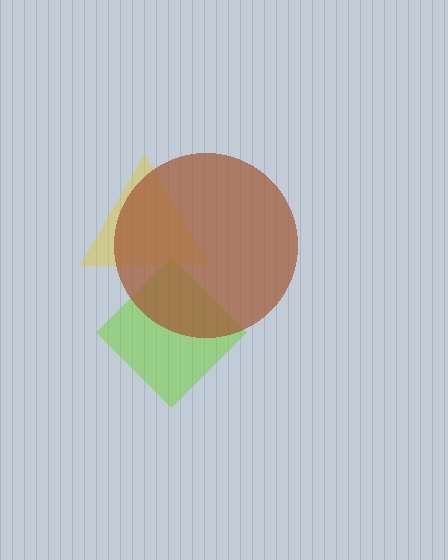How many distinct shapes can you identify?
There are 3 distinct shapes: a lime diamond, a yellow triangle, a brown circle.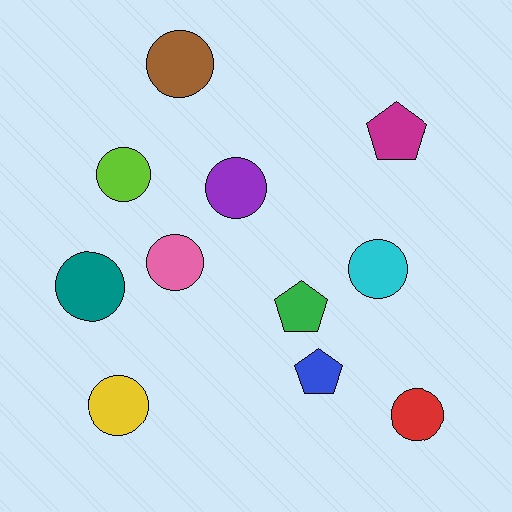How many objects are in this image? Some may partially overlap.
There are 11 objects.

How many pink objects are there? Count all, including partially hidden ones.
There is 1 pink object.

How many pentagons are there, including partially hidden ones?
There are 3 pentagons.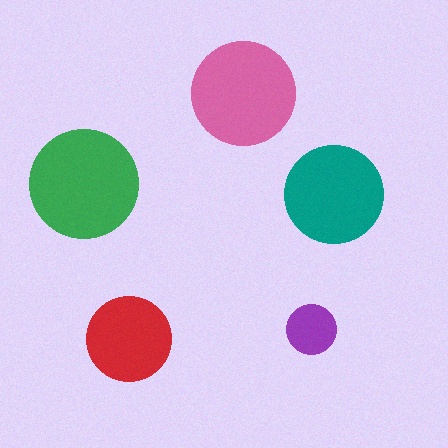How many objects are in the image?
There are 5 objects in the image.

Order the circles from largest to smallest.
the green one, the pink one, the teal one, the red one, the purple one.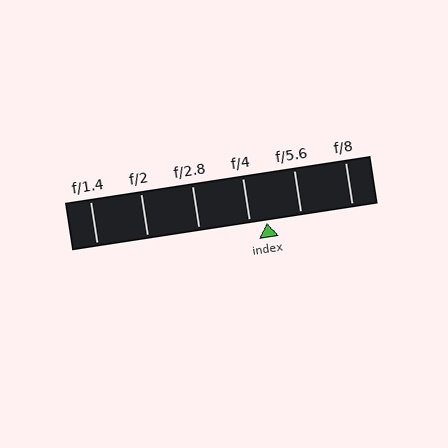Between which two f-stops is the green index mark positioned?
The index mark is between f/4 and f/5.6.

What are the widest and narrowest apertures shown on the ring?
The widest aperture shown is f/1.4 and the narrowest is f/8.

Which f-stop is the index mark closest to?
The index mark is closest to f/4.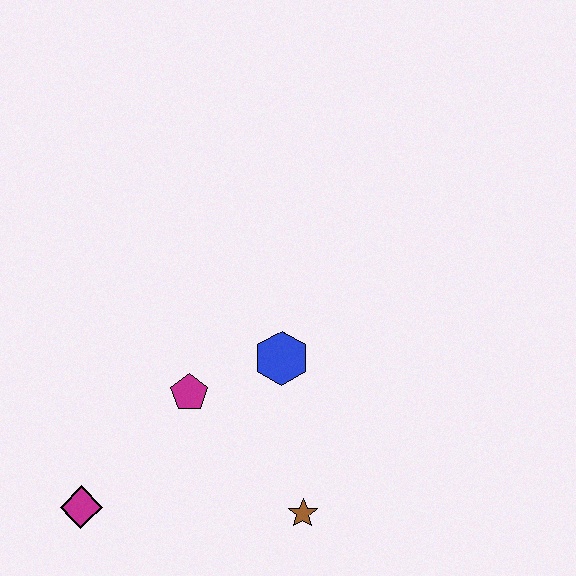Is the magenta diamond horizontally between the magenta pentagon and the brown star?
No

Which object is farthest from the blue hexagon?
The magenta diamond is farthest from the blue hexagon.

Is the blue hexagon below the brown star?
No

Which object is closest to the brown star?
The blue hexagon is closest to the brown star.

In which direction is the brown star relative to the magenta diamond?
The brown star is to the right of the magenta diamond.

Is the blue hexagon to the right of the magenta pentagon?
Yes